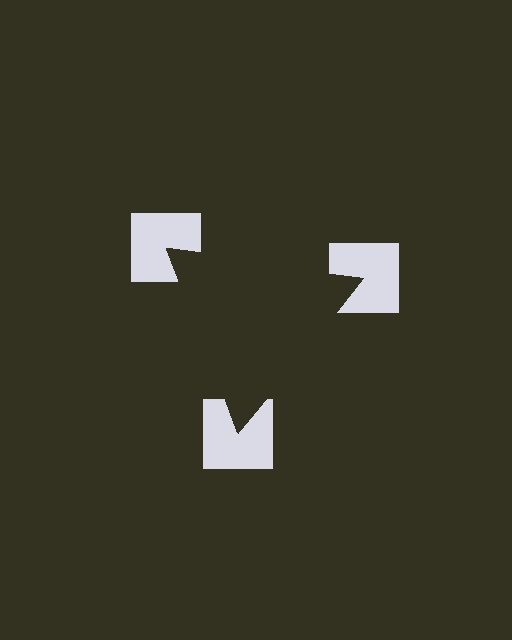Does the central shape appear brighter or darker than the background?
It typically appears slightly darker than the background, even though no actual brightness change is drawn.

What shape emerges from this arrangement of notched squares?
An illusory triangle — its edges are inferred from the aligned wedge cuts in the notched squares, not physically drawn.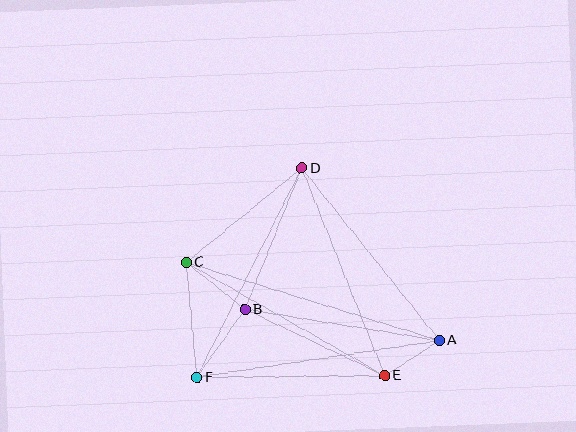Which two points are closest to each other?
Points A and E are closest to each other.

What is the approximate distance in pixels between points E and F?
The distance between E and F is approximately 188 pixels.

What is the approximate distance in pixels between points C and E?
The distance between C and E is approximately 228 pixels.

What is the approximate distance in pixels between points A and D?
The distance between A and D is approximately 220 pixels.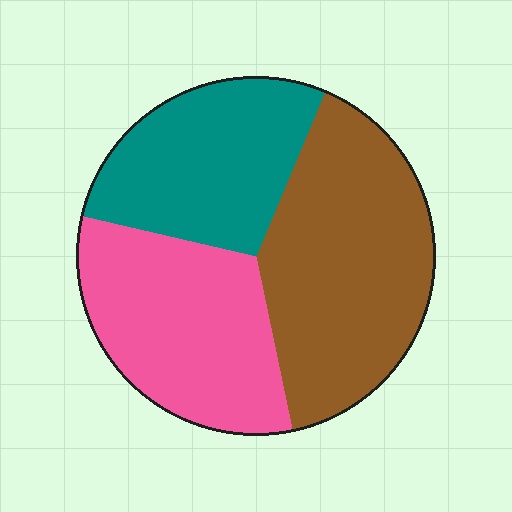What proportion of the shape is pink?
Pink takes up about one third (1/3) of the shape.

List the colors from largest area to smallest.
From largest to smallest: brown, pink, teal.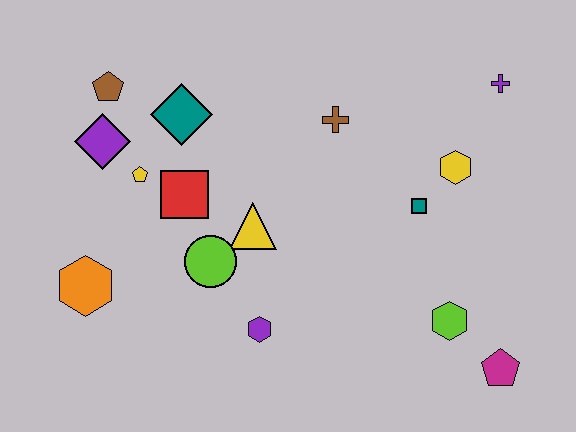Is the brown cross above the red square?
Yes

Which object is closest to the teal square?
The yellow hexagon is closest to the teal square.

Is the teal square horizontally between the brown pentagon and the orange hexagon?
No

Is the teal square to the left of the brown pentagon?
No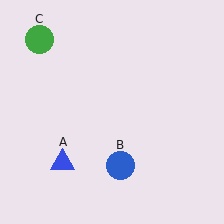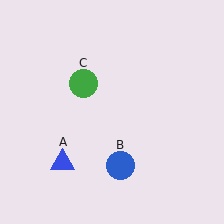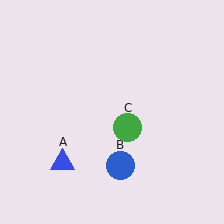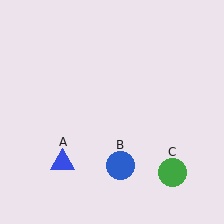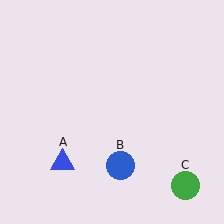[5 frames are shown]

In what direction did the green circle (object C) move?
The green circle (object C) moved down and to the right.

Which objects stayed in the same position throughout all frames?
Blue triangle (object A) and blue circle (object B) remained stationary.